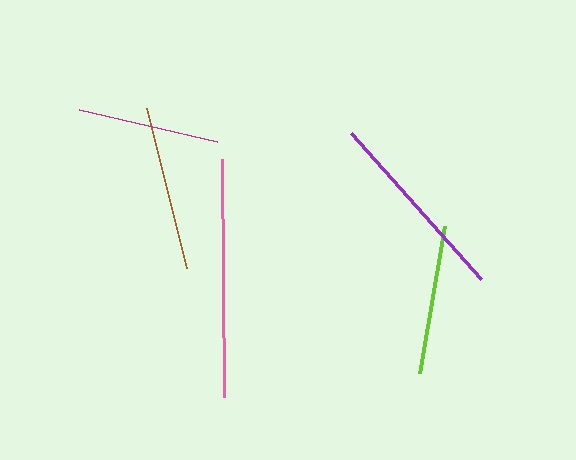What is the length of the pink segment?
The pink segment is approximately 238 pixels long.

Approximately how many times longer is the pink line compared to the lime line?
The pink line is approximately 1.6 times the length of the lime line.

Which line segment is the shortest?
The magenta line is the shortest at approximately 141 pixels.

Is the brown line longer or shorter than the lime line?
The brown line is longer than the lime line.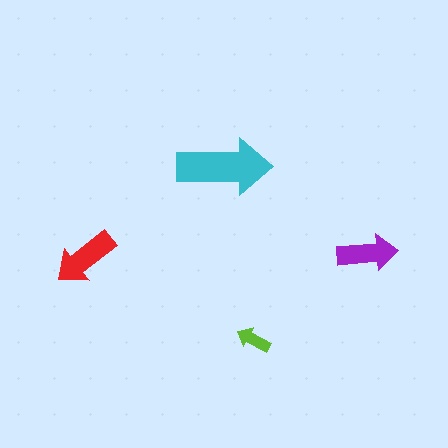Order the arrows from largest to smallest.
the cyan one, the red one, the purple one, the lime one.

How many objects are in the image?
There are 4 objects in the image.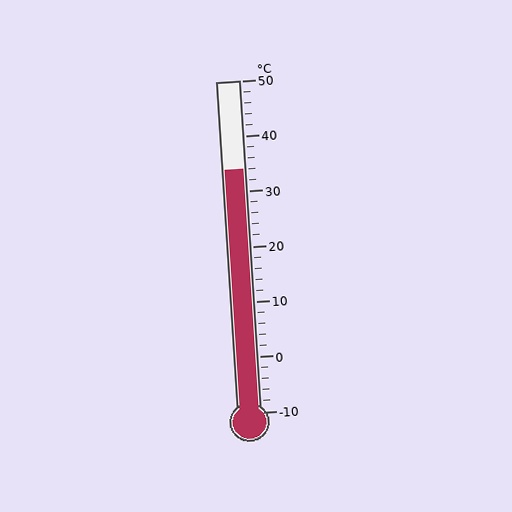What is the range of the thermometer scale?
The thermometer scale ranges from -10°C to 50°C.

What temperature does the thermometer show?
The thermometer shows approximately 34°C.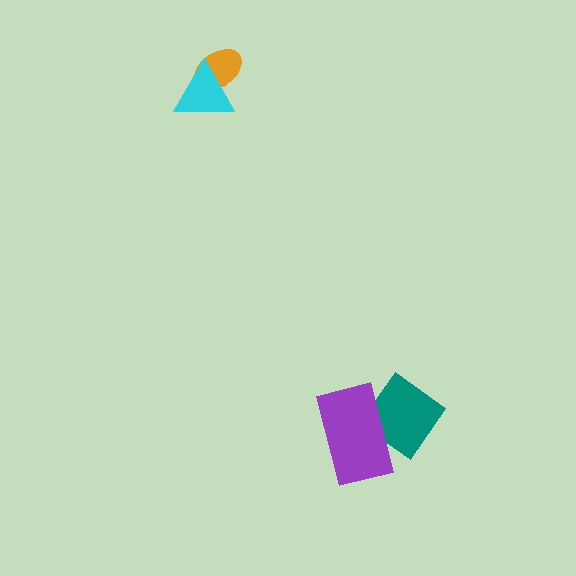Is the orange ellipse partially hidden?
Yes, it is partially covered by another shape.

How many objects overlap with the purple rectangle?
1 object overlaps with the purple rectangle.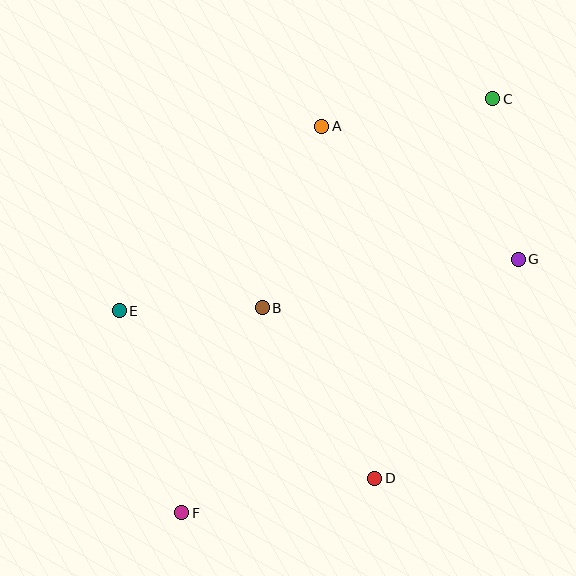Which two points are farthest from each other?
Points C and F are farthest from each other.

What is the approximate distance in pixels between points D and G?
The distance between D and G is approximately 262 pixels.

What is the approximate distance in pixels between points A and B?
The distance between A and B is approximately 191 pixels.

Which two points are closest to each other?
Points B and E are closest to each other.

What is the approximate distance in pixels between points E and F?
The distance between E and F is approximately 211 pixels.